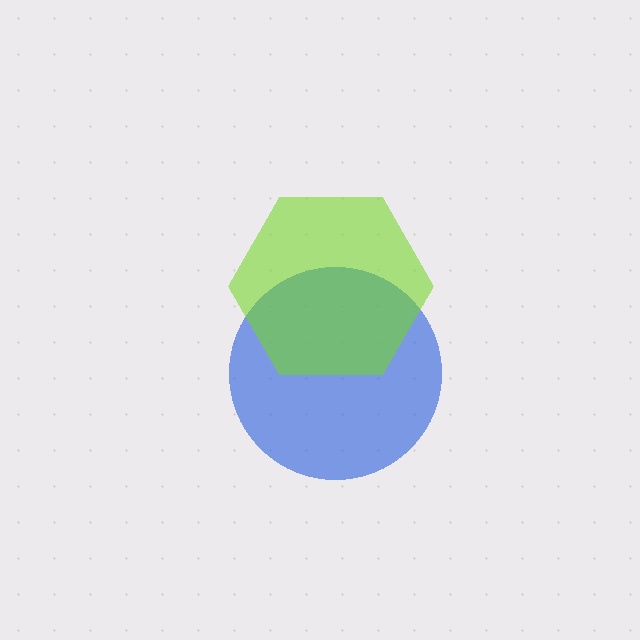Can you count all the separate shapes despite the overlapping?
Yes, there are 2 separate shapes.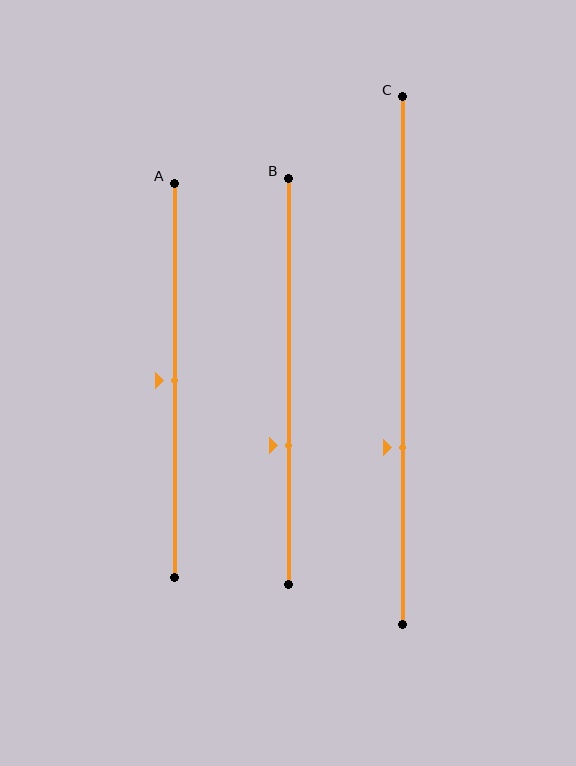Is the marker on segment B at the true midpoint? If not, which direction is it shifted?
No, the marker on segment B is shifted downward by about 16% of the segment length.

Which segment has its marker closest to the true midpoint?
Segment A has its marker closest to the true midpoint.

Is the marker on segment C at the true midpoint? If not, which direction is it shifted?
No, the marker on segment C is shifted downward by about 16% of the segment length.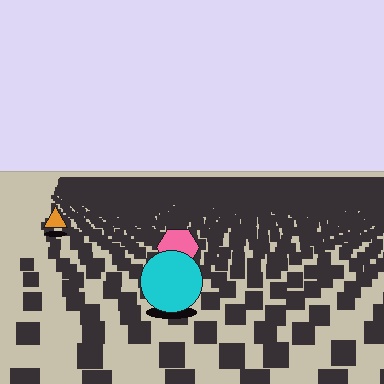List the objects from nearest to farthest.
From nearest to farthest: the cyan circle, the pink hexagon, the orange triangle.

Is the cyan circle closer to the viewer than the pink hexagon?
Yes. The cyan circle is closer — you can tell from the texture gradient: the ground texture is coarser near it.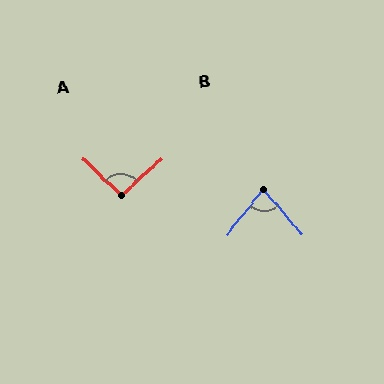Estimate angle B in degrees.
Approximately 79 degrees.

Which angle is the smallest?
B, at approximately 79 degrees.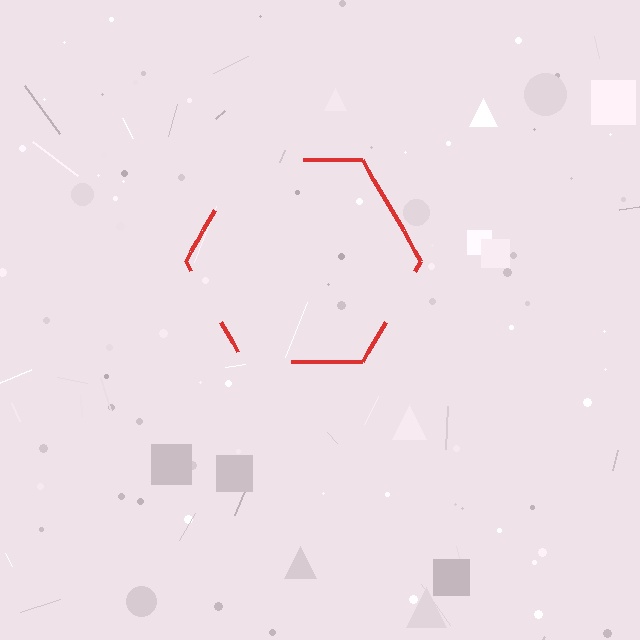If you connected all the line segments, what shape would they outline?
They would outline a hexagon.